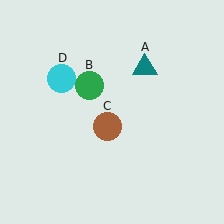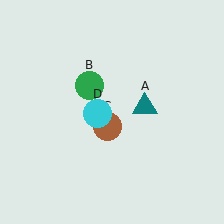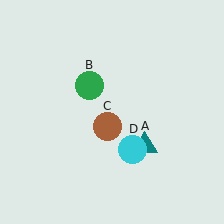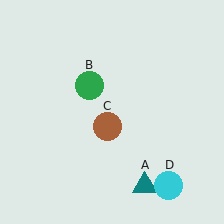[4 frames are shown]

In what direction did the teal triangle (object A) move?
The teal triangle (object A) moved down.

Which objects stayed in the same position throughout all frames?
Green circle (object B) and brown circle (object C) remained stationary.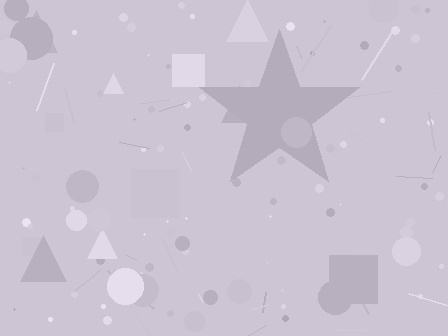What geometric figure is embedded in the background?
A star is embedded in the background.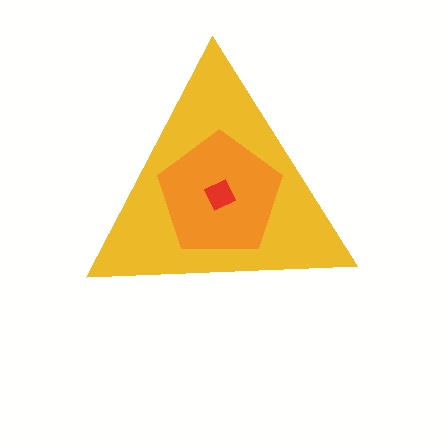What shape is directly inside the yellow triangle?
The orange pentagon.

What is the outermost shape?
The yellow triangle.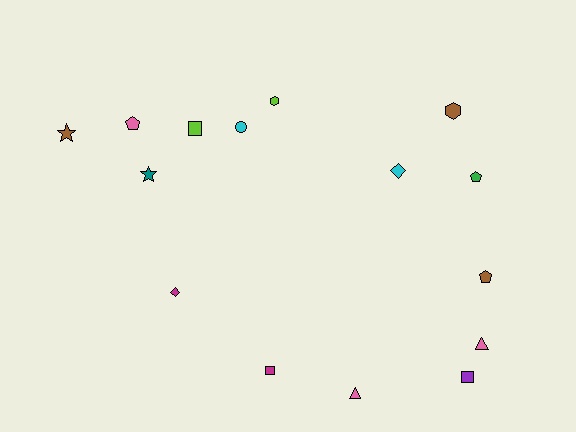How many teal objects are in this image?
There is 1 teal object.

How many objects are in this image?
There are 15 objects.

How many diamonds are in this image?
There are 2 diamonds.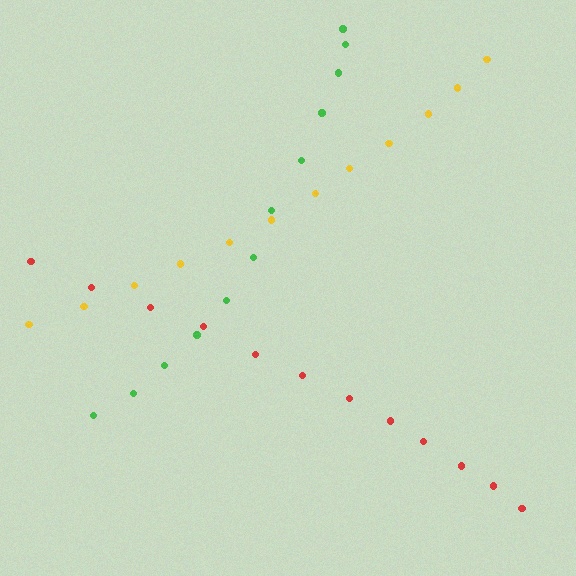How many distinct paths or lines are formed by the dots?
There are 3 distinct paths.